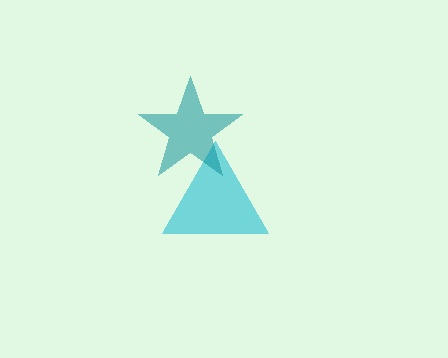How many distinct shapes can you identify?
There are 2 distinct shapes: a cyan triangle, a teal star.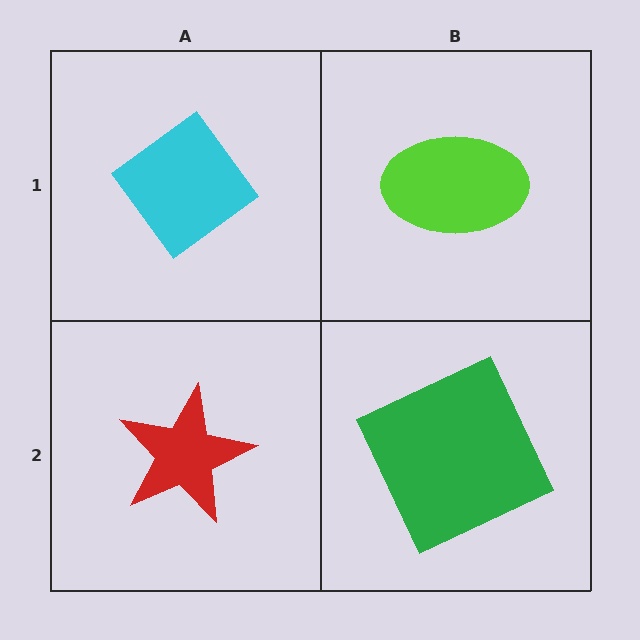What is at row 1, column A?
A cyan diamond.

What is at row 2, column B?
A green square.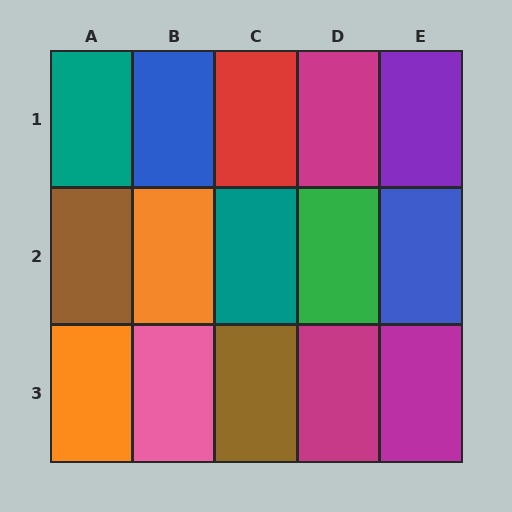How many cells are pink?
1 cell is pink.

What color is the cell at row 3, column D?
Magenta.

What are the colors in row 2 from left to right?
Brown, orange, teal, green, blue.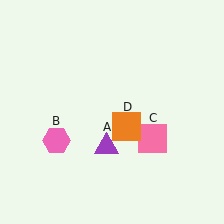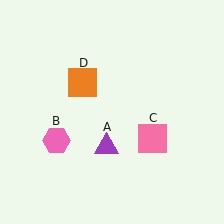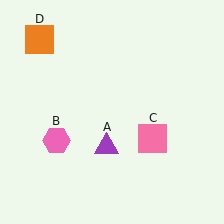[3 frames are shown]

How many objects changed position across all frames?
1 object changed position: orange square (object D).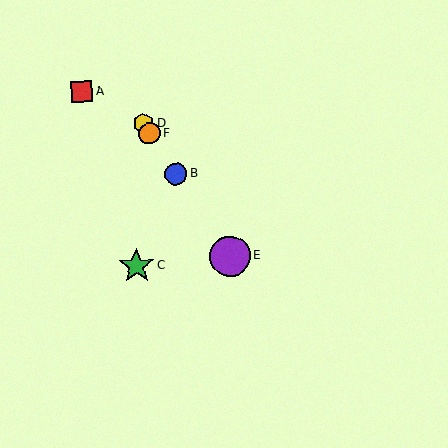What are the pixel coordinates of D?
Object D is at (143, 123).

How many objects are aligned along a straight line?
4 objects (B, D, E, F) are aligned along a straight line.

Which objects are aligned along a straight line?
Objects B, D, E, F are aligned along a straight line.